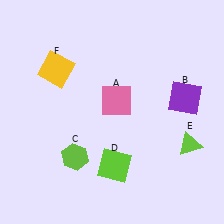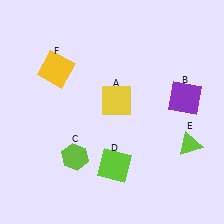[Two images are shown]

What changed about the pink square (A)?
In Image 1, A is pink. In Image 2, it changed to yellow.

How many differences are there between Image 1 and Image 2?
There is 1 difference between the two images.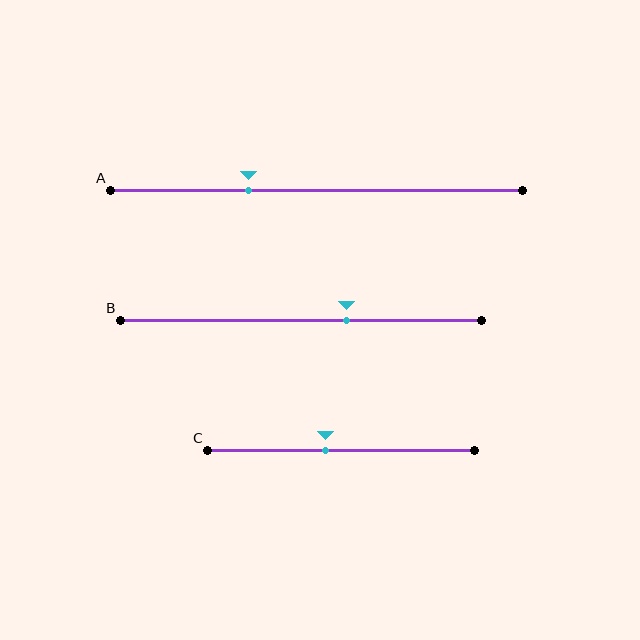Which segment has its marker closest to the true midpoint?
Segment C has its marker closest to the true midpoint.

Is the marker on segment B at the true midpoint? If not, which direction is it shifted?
No, the marker on segment B is shifted to the right by about 13% of the segment length.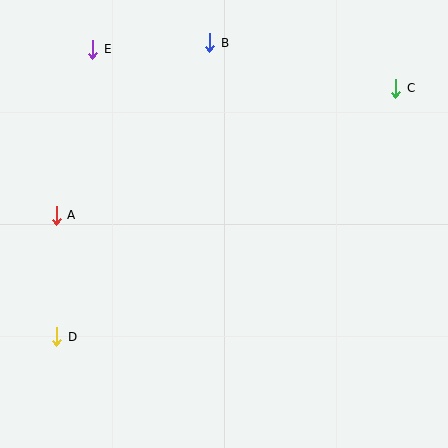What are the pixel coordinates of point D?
Point D is at (57, 337).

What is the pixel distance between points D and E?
The distance between D and E is 290 pixels.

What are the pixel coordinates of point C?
Point C is at (396, 88).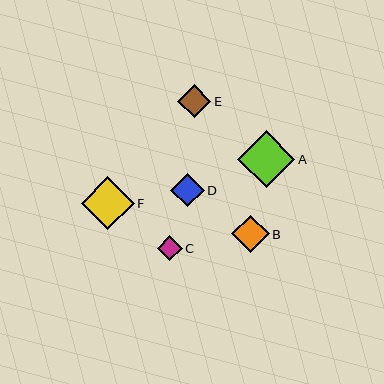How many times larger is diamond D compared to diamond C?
Diamond D is approximately 1.3 times the size of diamond C.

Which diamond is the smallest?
Diamond C is the smallest with a size of approximately 25 pixels.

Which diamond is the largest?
Diamond A is the largest with a size of approximately 57 pixels.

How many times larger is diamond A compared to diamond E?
Diamond A is approximately 1.7 times the size of diamond E.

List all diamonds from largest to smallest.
From largest to smallest: A, F, B, D, E, C.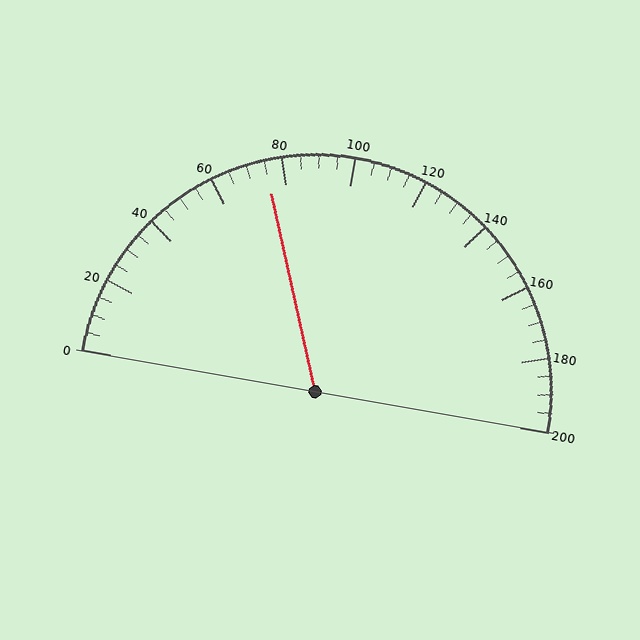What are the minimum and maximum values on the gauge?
The gauge ranges from 0 to 200.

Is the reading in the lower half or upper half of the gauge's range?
The reading is in the lower half of the range (0 to 200).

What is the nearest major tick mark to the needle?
The nearest major tick mark is 80.